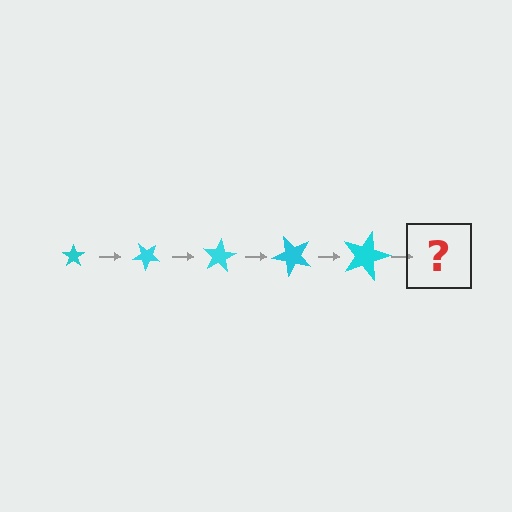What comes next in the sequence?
The next element should be a star, larger than the previous one and rotated 200 degrees from the start.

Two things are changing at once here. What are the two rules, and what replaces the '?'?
The two rules are that the star grows larger each step and it rotates 40 degrees each step. The '?' should be a star, larger than the previous one and rotated 200 degrees from the start.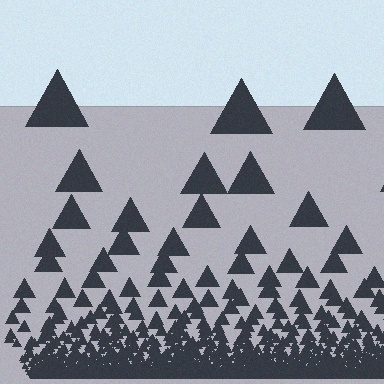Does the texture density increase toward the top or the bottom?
Density increases toward the bottom.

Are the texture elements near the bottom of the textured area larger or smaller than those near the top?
Smaller. The gradient is inverted — elements near the bottom are smaller and denser.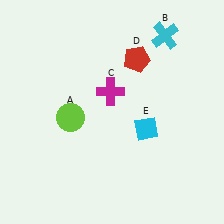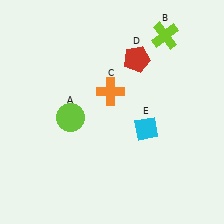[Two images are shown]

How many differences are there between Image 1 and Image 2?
There are 2 differences between the two images.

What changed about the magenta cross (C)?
In Image 1, C is magenta. In Image 2, it changed to orange.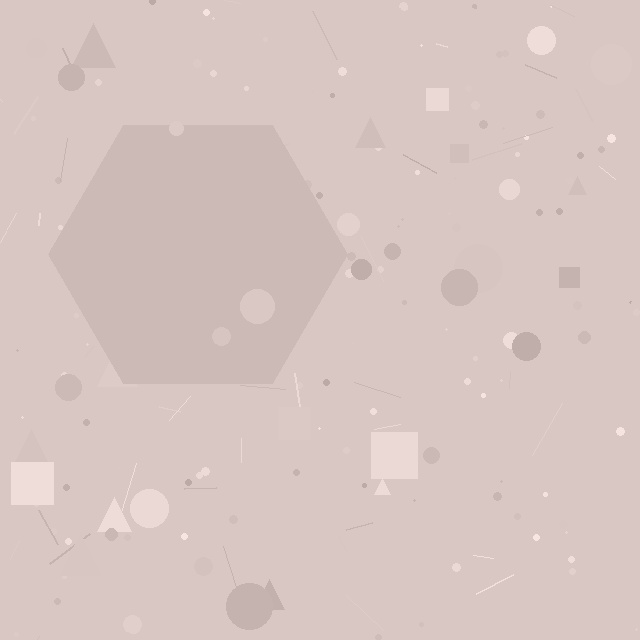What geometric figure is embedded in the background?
A hexagon is embedded in the background.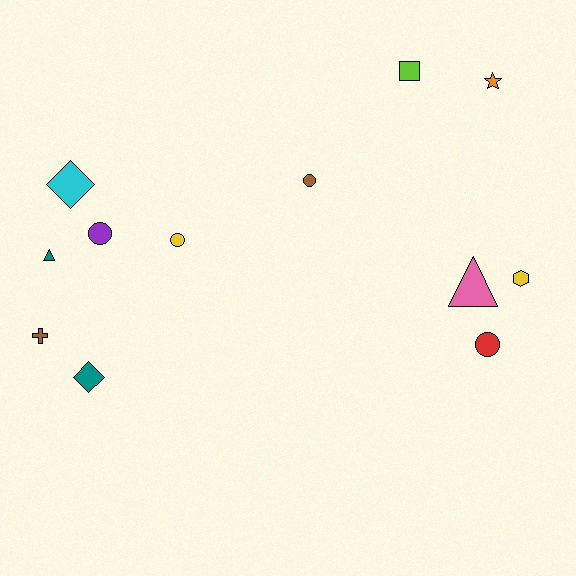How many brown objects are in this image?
There are 2 brown objects.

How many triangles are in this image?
There are 2 triangles.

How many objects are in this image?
There are 12 objects.